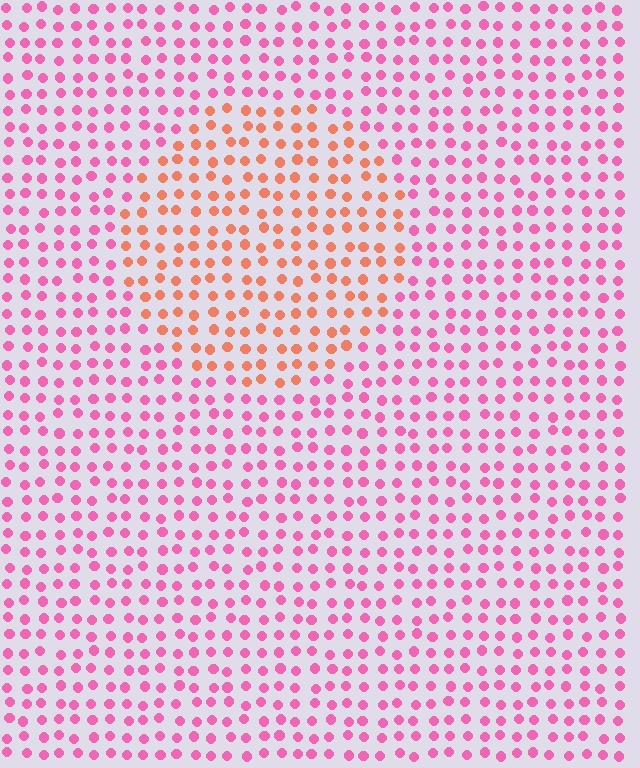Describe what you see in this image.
The image is filled with small pink elements in a uniform arrangement. A circle-shaped region is visible where the elements are tinted to a slightly different hue, forming a subtle color boundary.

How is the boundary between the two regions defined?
The boundary is defined purely by a slight shift in hue (about 45 degrees). Spacing, size, and orientation are identical on both sides.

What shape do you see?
I see a circle.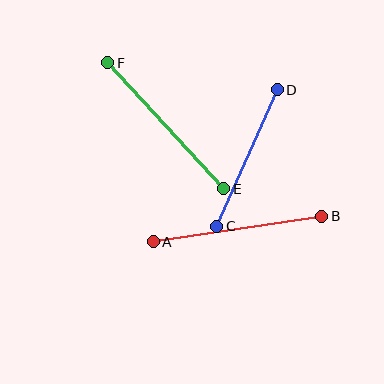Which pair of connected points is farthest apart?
Points E and F are farthest apart.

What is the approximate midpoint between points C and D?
The midpoint is at approximately (247, 158) pixels.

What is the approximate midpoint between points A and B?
The midpoint is at approximately (237, 229) pixels.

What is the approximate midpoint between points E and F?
The midpoint is at approximately (166, 126) pixels.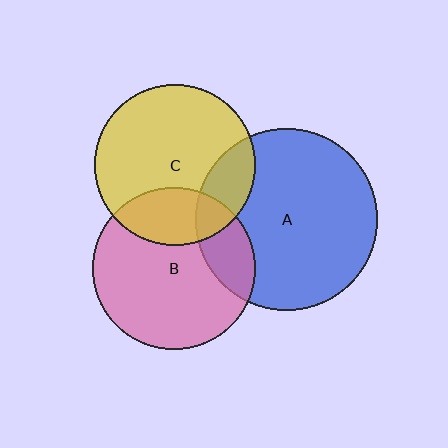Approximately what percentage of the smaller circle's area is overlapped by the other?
Approximately 20%.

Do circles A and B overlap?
Yes.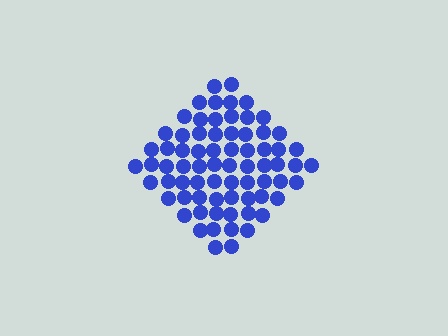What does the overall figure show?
The overall figure shows a diamond.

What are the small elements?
The small elements are circles.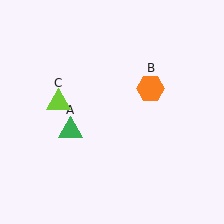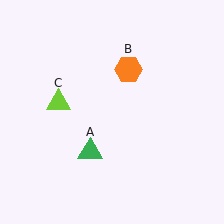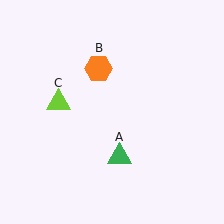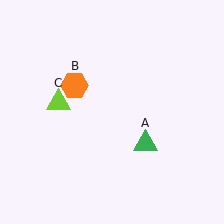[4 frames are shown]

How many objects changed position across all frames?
2 objects changed position: green triangle (object A), orange hexagon (object B).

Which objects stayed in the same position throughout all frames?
Lime triangle (object C) remained stationary.